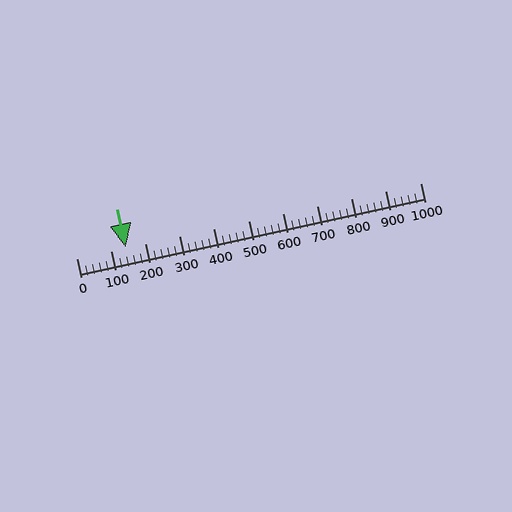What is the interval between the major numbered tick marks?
The major tick marks are spaced 100 units apart.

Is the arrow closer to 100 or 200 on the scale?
The arrow is closer to 100.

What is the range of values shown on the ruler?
The ruler shows values from 0 to 1000.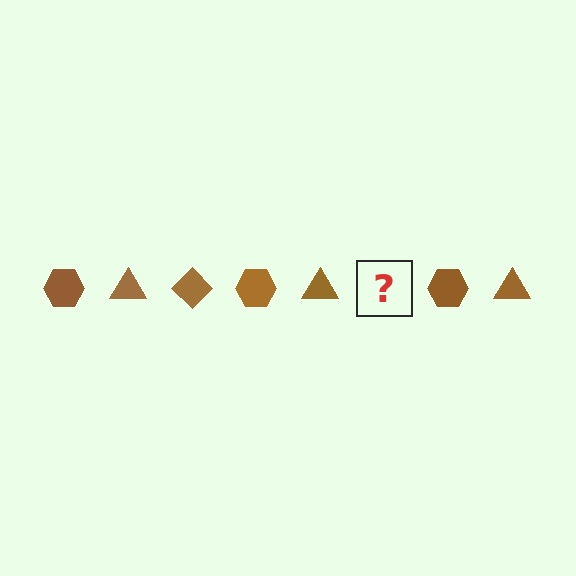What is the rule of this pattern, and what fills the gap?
The rule is that the pattern cycles through hexagon, triangle, diamond shapes in brown. The gap should be filled with a brown diamond.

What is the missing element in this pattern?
The missing element is a brown diamond.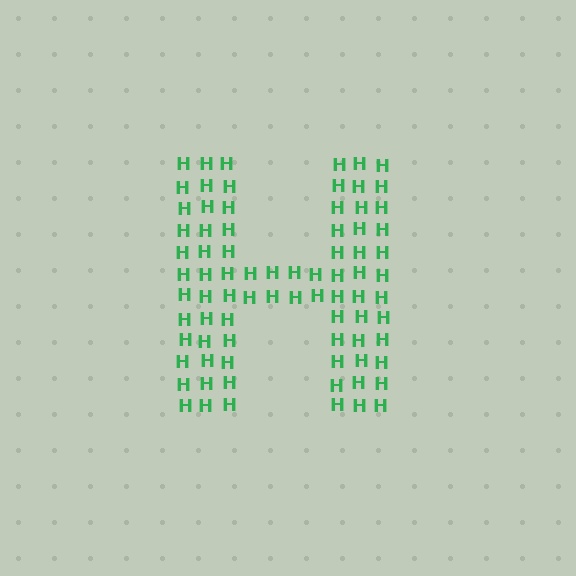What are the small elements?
The small elements are letter H's.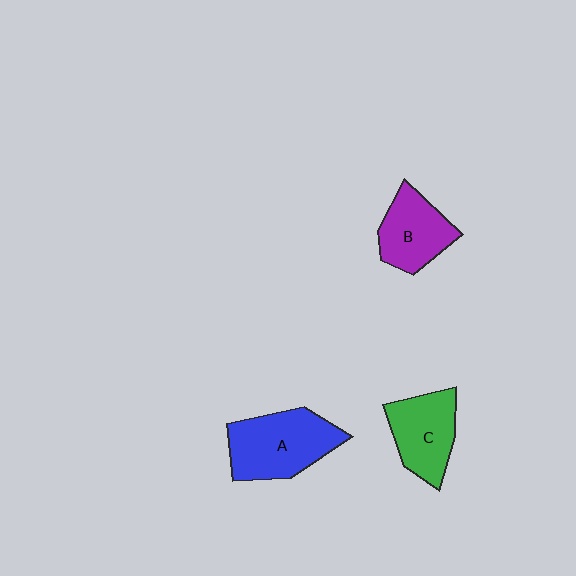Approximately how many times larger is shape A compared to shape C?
Approximately 1.3 times.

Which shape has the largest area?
Shape A (blue).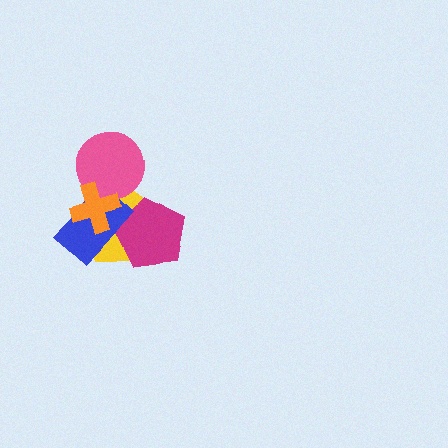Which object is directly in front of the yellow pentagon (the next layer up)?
The magenta pentagon is directly in front of the yellow pentagon.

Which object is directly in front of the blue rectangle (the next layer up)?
The pink circle is directly in front of the blue rectangle.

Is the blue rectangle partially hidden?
Yes, it is partially covered by another shape.